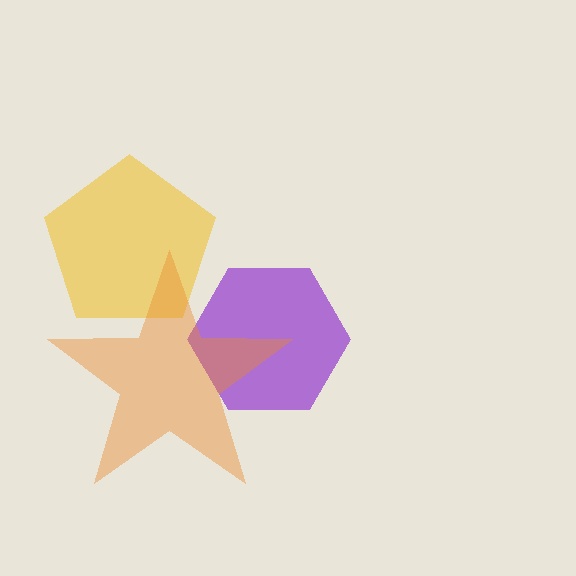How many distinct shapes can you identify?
There are 3 distinct shapes: a yellow pentagon, a purple hexagon, an orange star.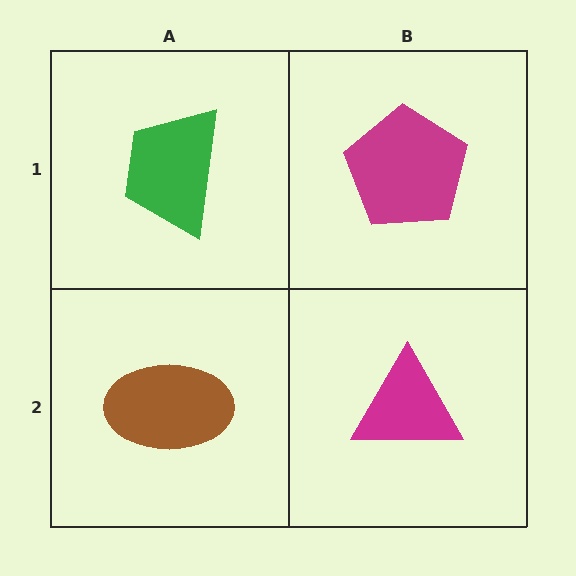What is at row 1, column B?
A magenta pentagon.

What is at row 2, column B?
A magenta triangle.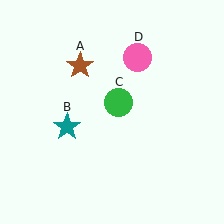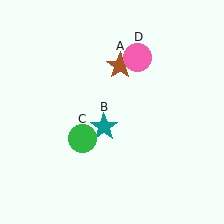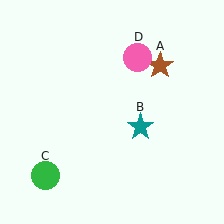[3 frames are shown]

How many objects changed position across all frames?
3 objects changed position: brown star (object A), teal star (object B), green circle (object C).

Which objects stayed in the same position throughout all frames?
Pink circle (object D) remained stationary.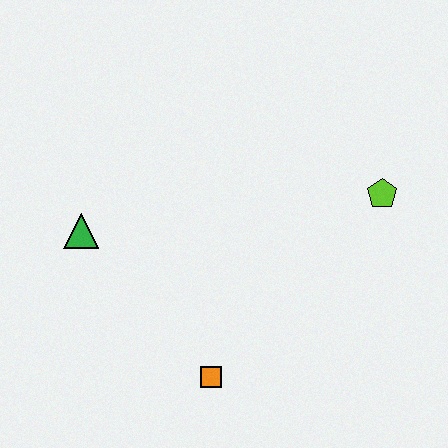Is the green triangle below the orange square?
No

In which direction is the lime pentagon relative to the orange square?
The lime pentagon is above the orange square.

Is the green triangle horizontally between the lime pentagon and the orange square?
No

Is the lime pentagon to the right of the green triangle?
Yes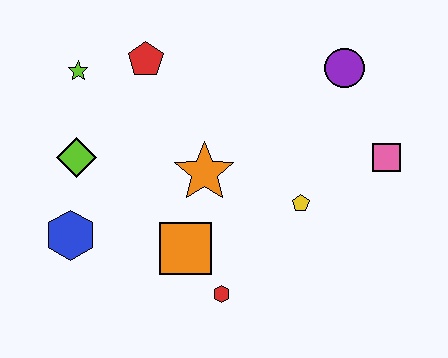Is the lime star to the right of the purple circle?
No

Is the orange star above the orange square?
Yes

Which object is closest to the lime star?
The red pentagon is closest to the lime star.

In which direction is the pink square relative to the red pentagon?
The pink square is to the right of the red pentagon.